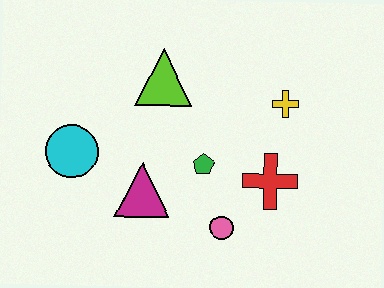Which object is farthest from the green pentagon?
The cyan circle is farthest from the green pentagon.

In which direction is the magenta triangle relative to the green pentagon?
The magenta triangle is to the left of the green pentagon.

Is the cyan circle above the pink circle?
Yes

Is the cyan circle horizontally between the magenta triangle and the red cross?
No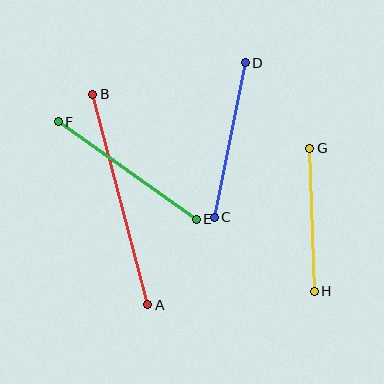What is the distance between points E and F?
The distance is approximately 169 pixels.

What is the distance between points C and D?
The distance is approximately 158 pixels.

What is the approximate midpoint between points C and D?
The midpoint is at approximately (230, 140) pixels.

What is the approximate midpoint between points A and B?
The midpoint is at approximately (120, 199) pixels.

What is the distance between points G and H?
The distance is approximately 143 pixels.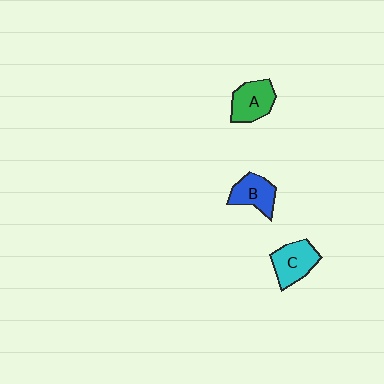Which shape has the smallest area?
Shape B (blue).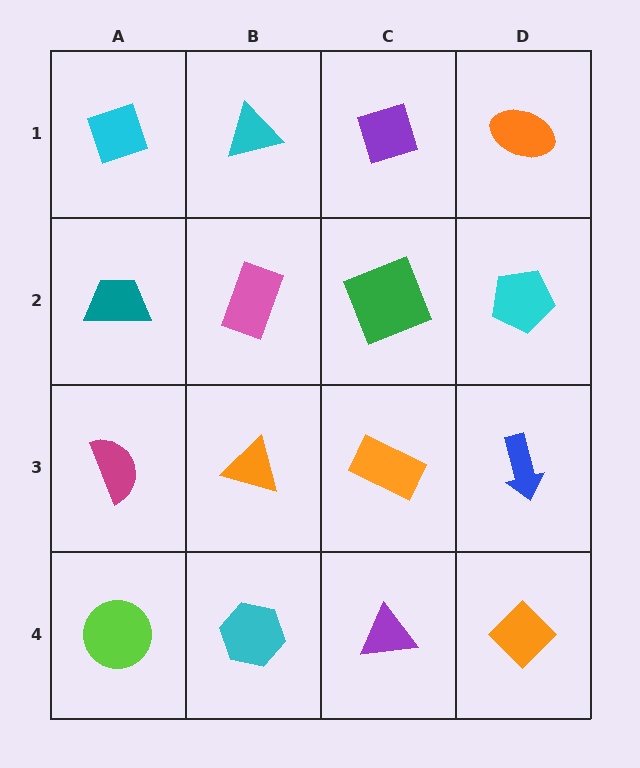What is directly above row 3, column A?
A teal trapezoid.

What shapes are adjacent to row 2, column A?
A cyan diamond (row 1, column A), a magenta semicircle (row 3, column A), a pink rectangle (row 2, column B).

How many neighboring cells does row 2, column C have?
4.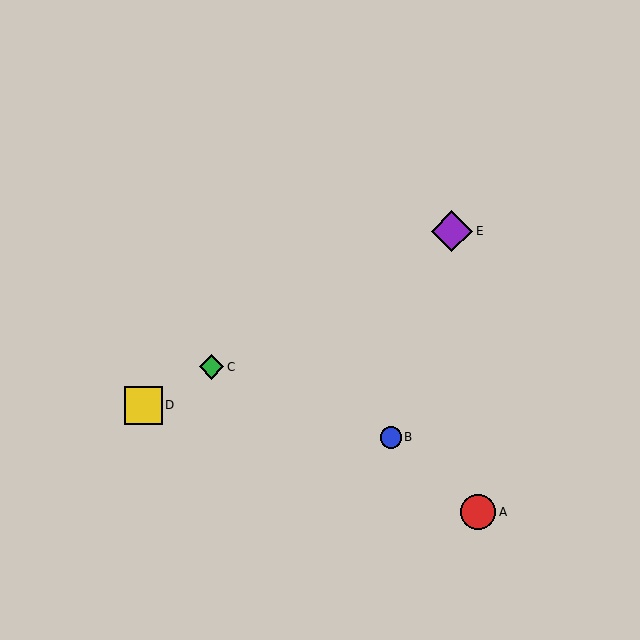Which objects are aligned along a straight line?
Objects C, D, E are aligned along a straight line.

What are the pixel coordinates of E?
Object E is at (452, 231).